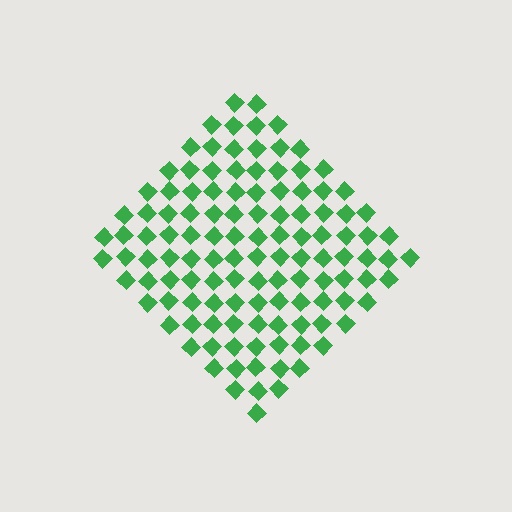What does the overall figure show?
The overall figure shows a diamond.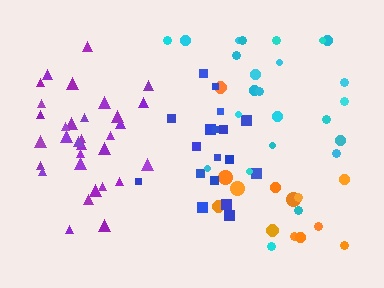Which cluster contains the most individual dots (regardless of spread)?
Purple (32).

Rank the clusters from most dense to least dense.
purple, blue, cyan, orange.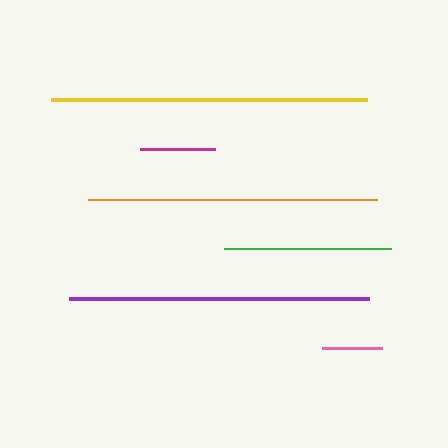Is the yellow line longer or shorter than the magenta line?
The yellow line is longer than the magenta line.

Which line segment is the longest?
The yellow line is the longest at approximately 316 pixels.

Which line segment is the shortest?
The pink line is the shortest at approximately 60 pixels.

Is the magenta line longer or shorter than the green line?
The green line is longer than the magenta line.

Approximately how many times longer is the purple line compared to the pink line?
The purple line is approximately 5.0 times the length of the pink line.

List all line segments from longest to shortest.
From longest to shortest: yellow, purple, orange, green, magenta, pink.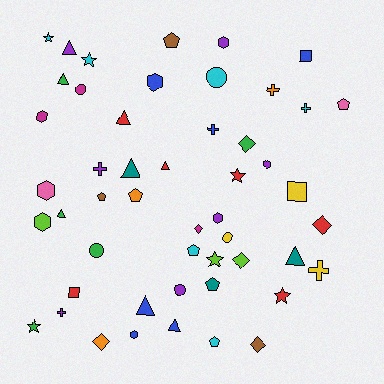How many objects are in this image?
There are 50 objects.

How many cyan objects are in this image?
There are 6 cyan objects.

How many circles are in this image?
There are 5 circles.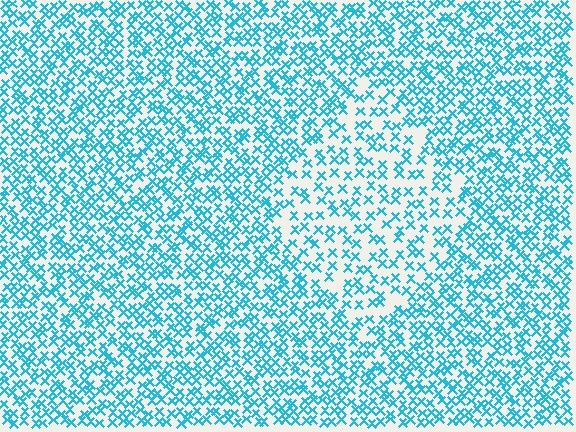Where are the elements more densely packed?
The elements are more densely packed outside the diamond boundary.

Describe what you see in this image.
The image contains small cyan elements arranged at two different densities. A diamond-shaped region is visible where the elements are less densely packed than the surrounding area.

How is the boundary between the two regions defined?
The boundary is defined by a change in element density (approximately 1.8x ratio). All elements are the same color, size, and shape.